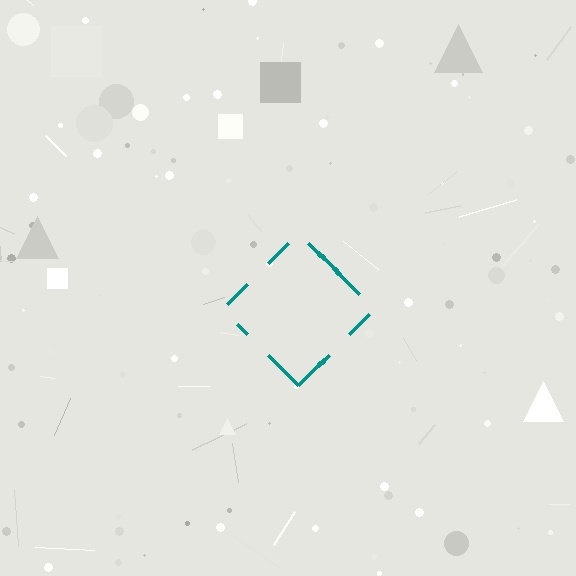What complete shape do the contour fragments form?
The contour fragments form a diamond.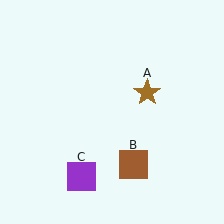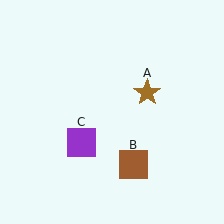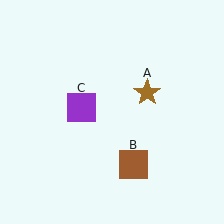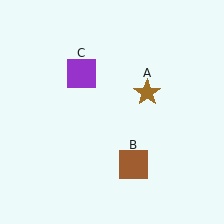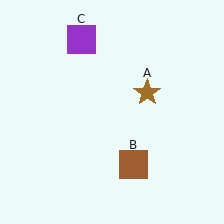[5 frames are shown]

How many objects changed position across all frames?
1 object changed position: purple square (object C).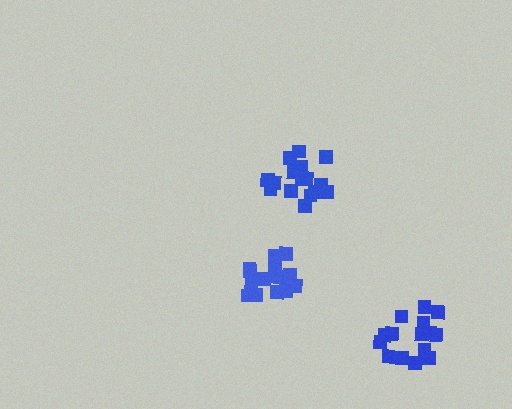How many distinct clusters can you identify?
There are 3 distinct clusters.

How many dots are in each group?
Group 1: 16 dots, Group 2: 17 dots, Group 3: 15 dots (48 total).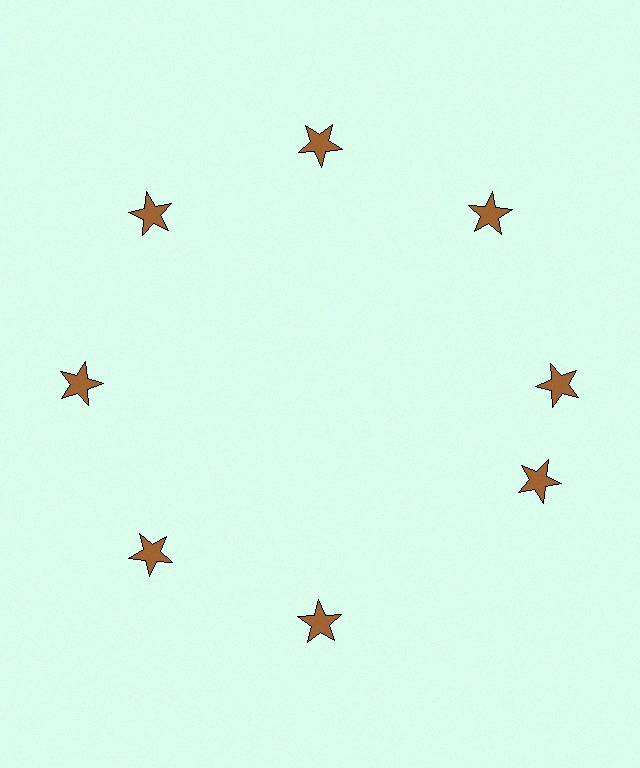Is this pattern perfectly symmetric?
No. The 8 brown stars are arranged in a ring, but one element near the 4 o'clock position is rotated out of alignment along the ring, breaking the 8-fold rotational symmetry.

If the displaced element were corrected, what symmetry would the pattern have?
It would have 8-fold rotational symmetry — the pattern would map onto itself every 45 degrees.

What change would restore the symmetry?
The symmetry would be restored by rotating it back into even spacing with its neighbors so that all 8 stars sit at equal angles and equal distance from the center.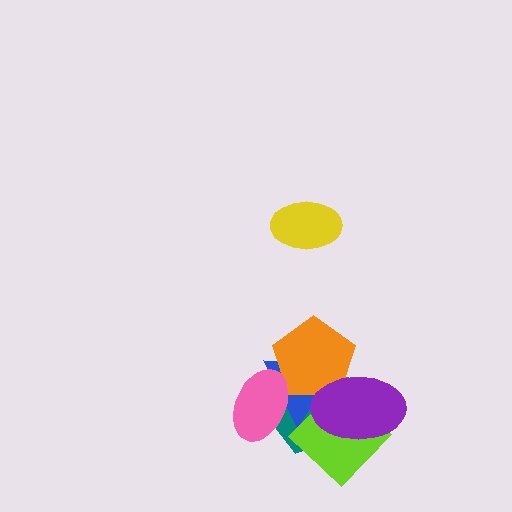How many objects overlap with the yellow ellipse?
0 objects overlap with the yellow ellipse.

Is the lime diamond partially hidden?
Yes, it is partially covered by another shape.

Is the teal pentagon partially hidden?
Yes, it is partially covered by another shape.